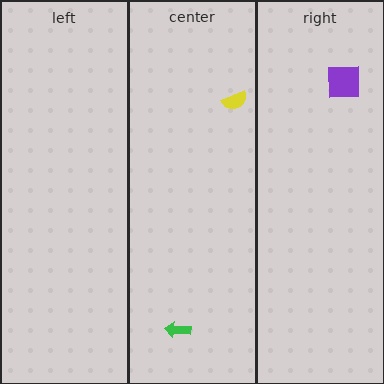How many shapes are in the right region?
1.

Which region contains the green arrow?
The center region.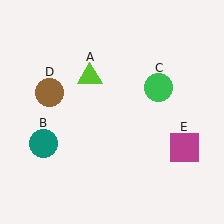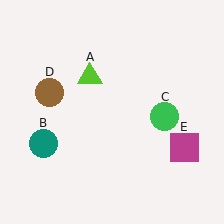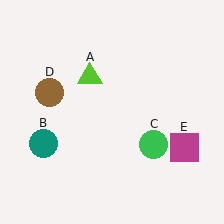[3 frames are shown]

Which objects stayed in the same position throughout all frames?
Lime triangle (object A) and teal circle (object B) and brown circle (object D) and magenta square (object E) remained stationary.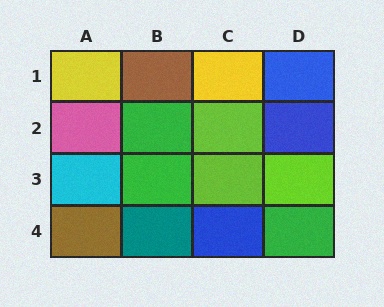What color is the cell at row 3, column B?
Green.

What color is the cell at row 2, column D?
Blue.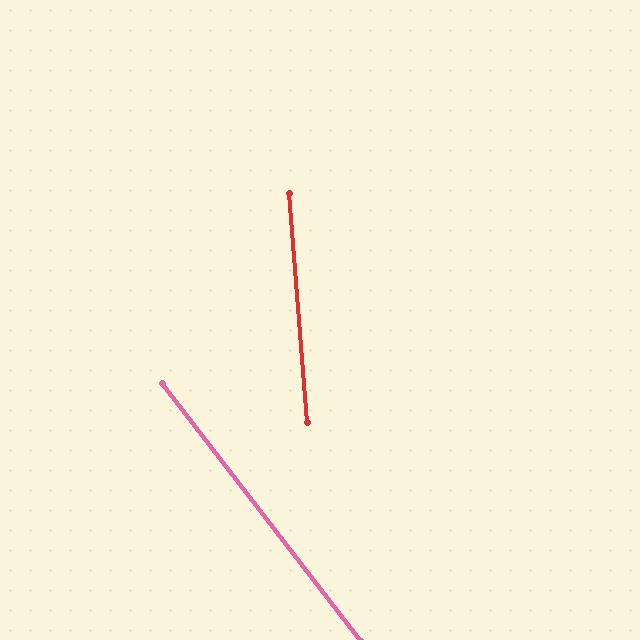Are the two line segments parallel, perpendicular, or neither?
Neither parallel nor perpendicular — they differ by about 33°.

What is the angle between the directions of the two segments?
Approximately 33 degrees.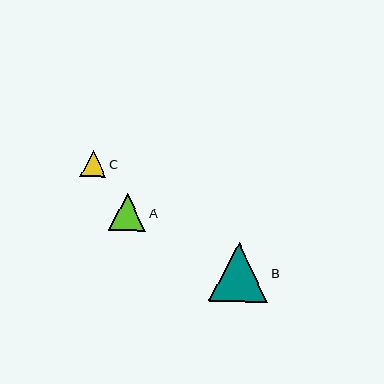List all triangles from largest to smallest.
From largest to smallest: B, A, C.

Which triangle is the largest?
Triangle B is the largest with a size of approximately 59 pixels.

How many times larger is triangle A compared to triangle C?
Triangle A is approximately 1.5 times the size of triangle C.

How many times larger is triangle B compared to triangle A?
Triangle B is approximately 1.6 times the size of triangle A.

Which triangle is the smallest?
Triangle C is the smallest with a size of approximately 26 pixels.